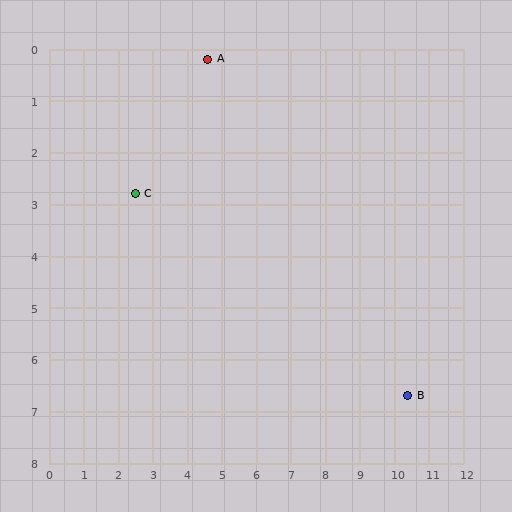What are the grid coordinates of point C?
Point C is at approximately (2.5, 2.8).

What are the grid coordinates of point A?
Point A is at approximately (4.6, 0.2).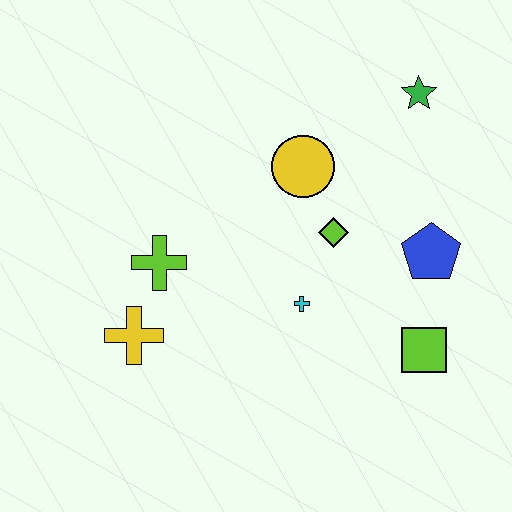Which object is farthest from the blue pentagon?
The yellow cross is farthest from the blue pentagon.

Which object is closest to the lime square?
The blue pentagon is closest to the lime square.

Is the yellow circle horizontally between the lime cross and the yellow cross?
No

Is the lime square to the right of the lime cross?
Yes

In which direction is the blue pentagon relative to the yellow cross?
The blue pentagon is to the right of the yellow cross.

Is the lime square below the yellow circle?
Yes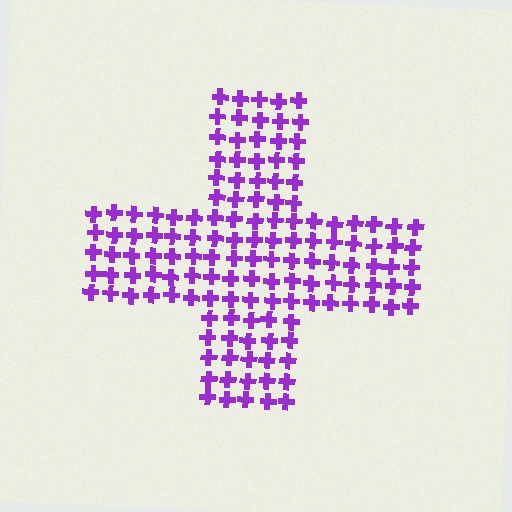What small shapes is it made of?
It is made of small crosses.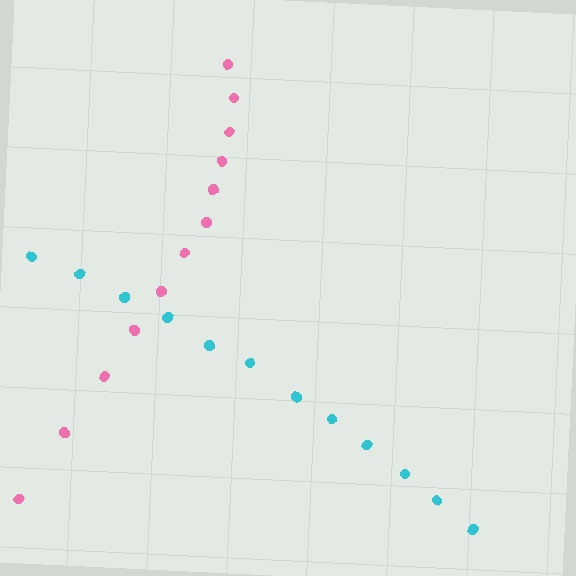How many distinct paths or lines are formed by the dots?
There are 2 distinct paths.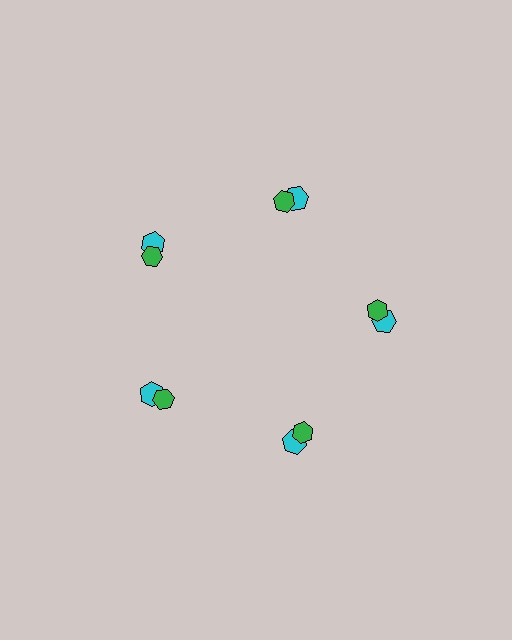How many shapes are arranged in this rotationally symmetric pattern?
There are 10 shapes, arranged in 5 groups of 2.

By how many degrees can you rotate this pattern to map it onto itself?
The pattern maps onto itself every 72 degrees of rotation.